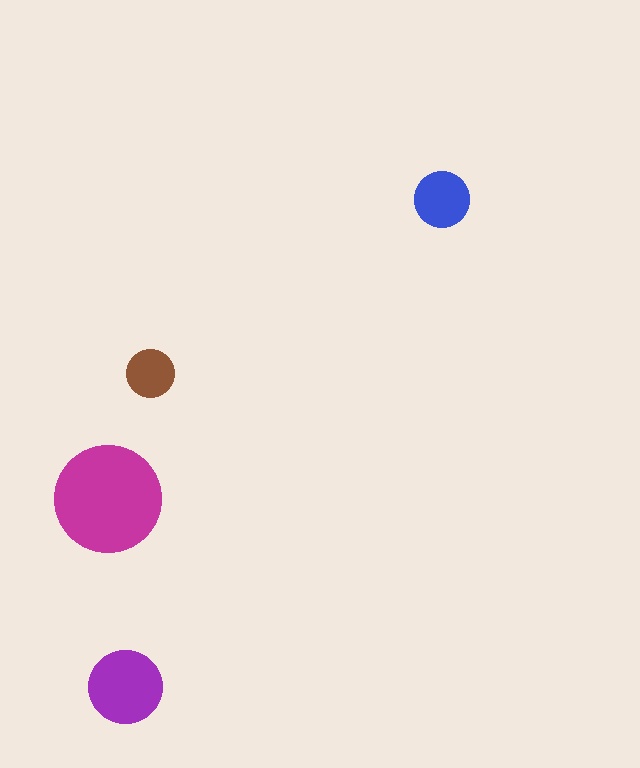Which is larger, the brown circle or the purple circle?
The purple one.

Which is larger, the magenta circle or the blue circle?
The magenta one.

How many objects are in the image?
There are 4 objects in the image.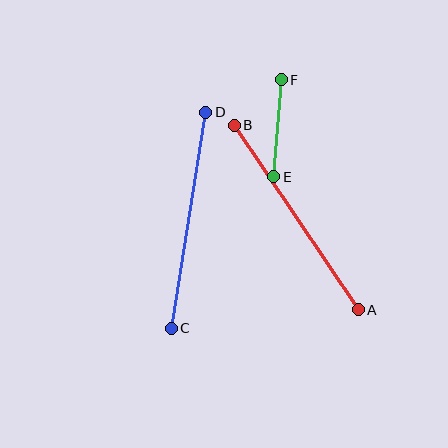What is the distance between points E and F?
The distance is approximately 97 pixels.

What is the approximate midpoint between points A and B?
The midpoint is at approximately (296, 217) pixels.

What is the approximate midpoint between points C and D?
The midpoint is at approximately (189, 220) pixels.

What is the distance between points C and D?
The distance is approximately 219 pixels.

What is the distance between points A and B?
The distance is approximately 222 pixels.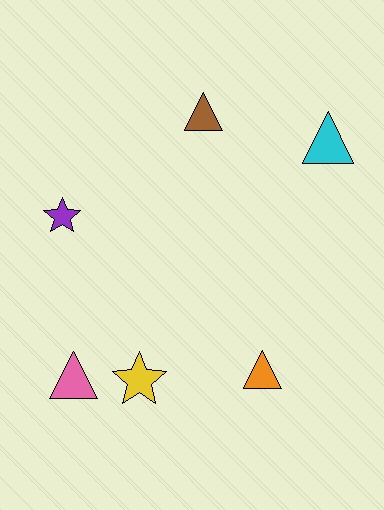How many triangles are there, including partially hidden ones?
There are 4 triangles.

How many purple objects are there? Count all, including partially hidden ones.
There is 1 purple object.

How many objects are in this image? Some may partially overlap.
There are 6 objects.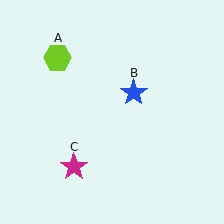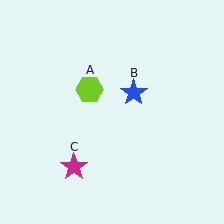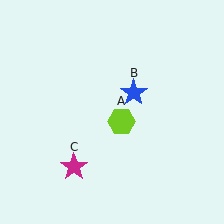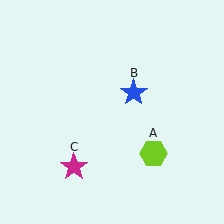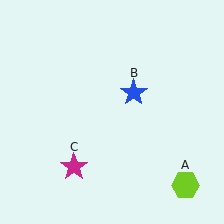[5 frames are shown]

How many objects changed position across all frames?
1 object changed position: lime hexagon (object A).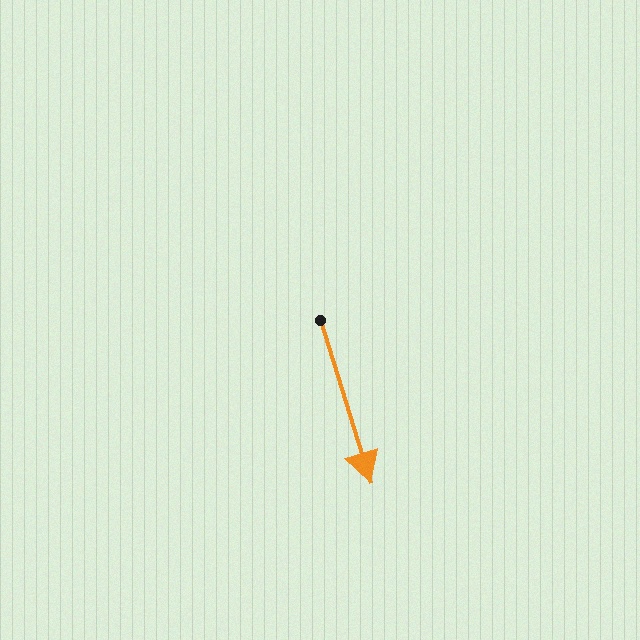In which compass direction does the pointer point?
South.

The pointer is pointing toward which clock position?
Roughly 5 o'clock.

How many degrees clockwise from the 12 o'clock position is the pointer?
Approximately 163 degrees.